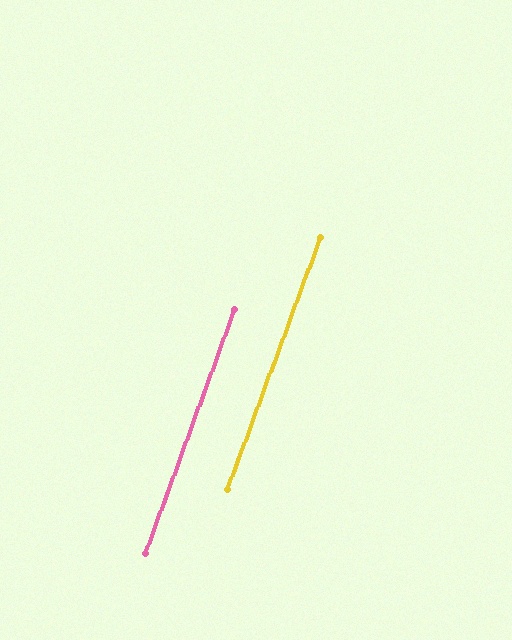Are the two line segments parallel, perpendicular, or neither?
Parallel — their directions differ by only 0.0°.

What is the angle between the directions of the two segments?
Approximately 0 degrees.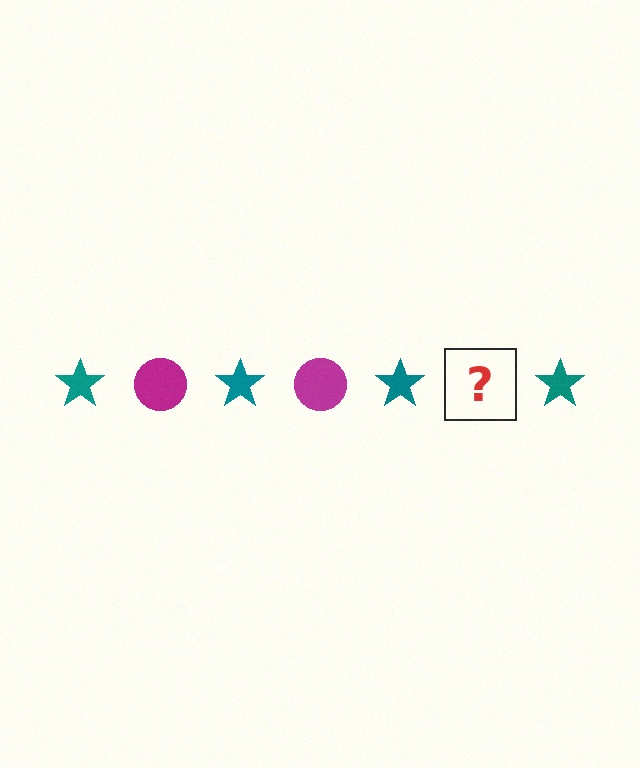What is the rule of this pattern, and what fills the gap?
The rule is that the pattern alternates between teal star and magenta circle. The gap should be filled with a magenta circle.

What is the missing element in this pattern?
The missing element is a magenta circle.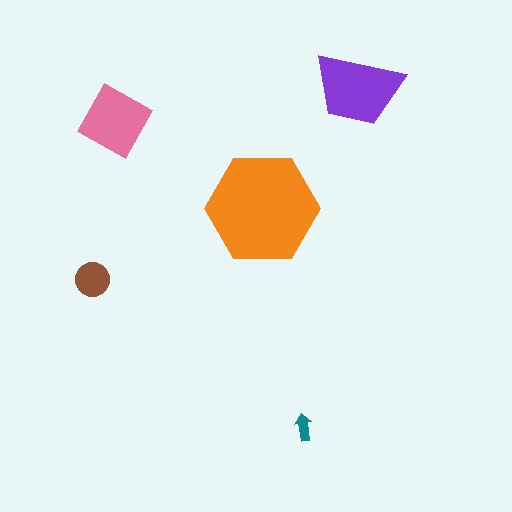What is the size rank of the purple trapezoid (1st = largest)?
2nd.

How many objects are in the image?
There are 5 objects in the image.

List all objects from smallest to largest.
The teal arrow, the brown circle, the pink square, the purple trapezoid, the orange hexagon.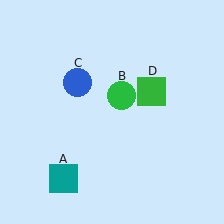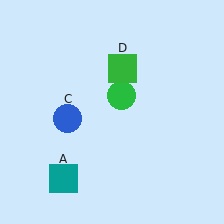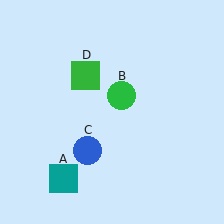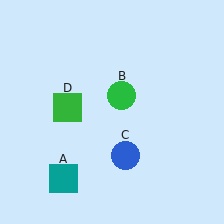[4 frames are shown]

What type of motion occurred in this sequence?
The blue circle (object C), green square (object D) rotated counterclockwise around the center of the scene.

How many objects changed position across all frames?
2 objects changed position: blue circle (object C), green square (object D).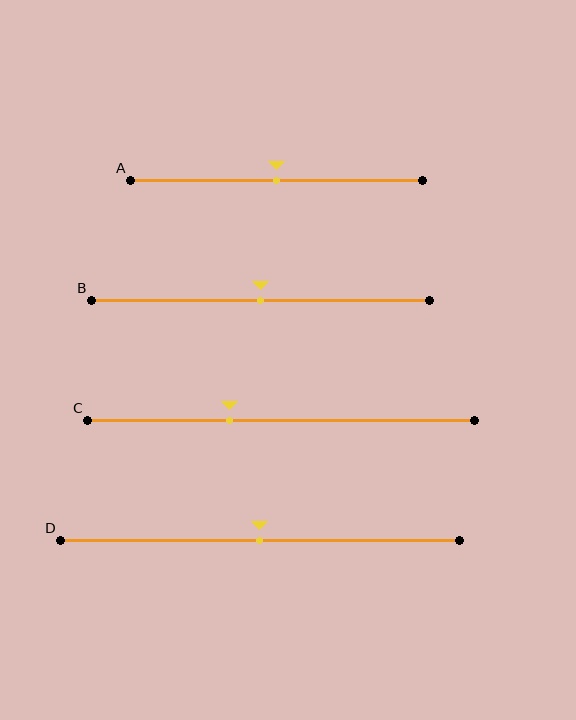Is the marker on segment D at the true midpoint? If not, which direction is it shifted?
Yes, the marker on segment D is at the true midpoint.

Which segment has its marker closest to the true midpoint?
Segment A has its marker closest to the true midpoint.